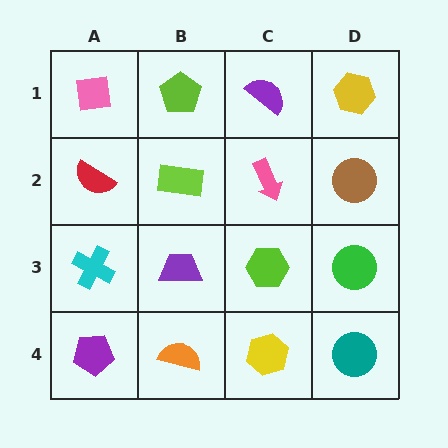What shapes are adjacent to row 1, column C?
A pink arrow (row 2, column C), a lime pentagon (row 1, column B), a yellow hexagon (row 1, column D).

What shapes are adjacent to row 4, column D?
A green circle (row 3, column D), a yellow hexagon (row 4, column C).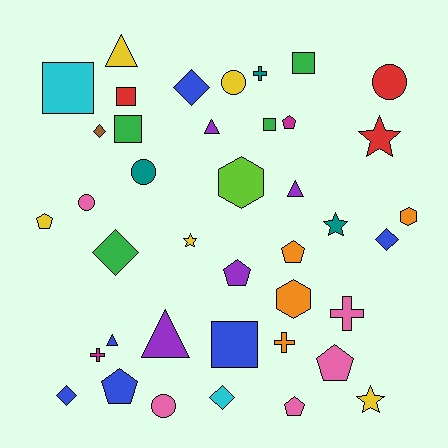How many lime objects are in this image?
There is 1 lime object.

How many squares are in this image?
There are 6 squares.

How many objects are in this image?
There are 40 objects.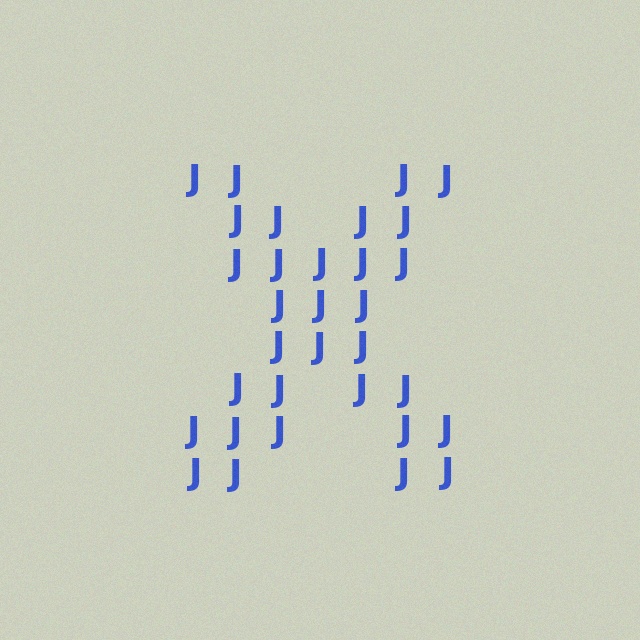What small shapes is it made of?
It is made of small letter J's.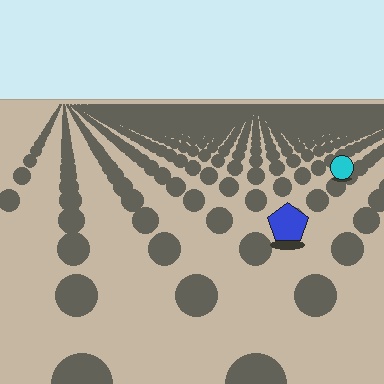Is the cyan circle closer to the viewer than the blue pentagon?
No. The blue pentagon is closer — you can tell from the texture gradient: the ground texture is coarser near it.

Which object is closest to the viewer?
The blue pentagon is closest. The texture marks near it are larger and more spread out.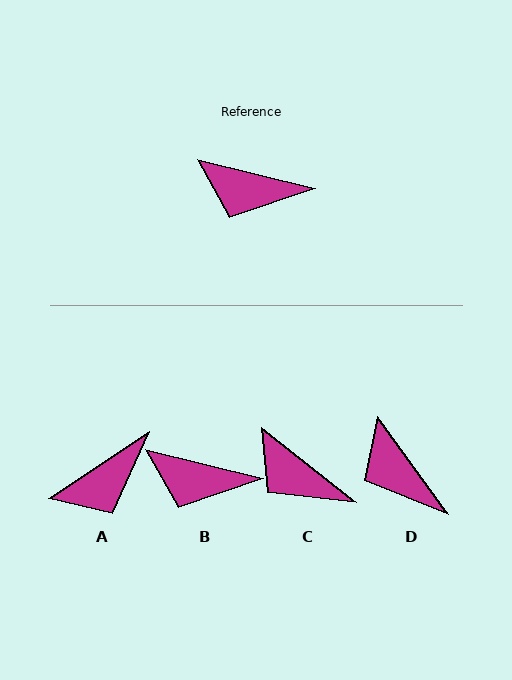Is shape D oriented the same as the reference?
No, it is off by about 41 degrees.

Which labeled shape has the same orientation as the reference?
B.